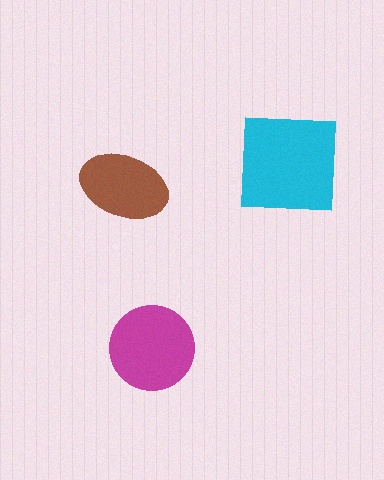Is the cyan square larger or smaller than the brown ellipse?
Larger.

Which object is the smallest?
The brown ellipse.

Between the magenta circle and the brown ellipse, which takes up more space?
The magenta circle.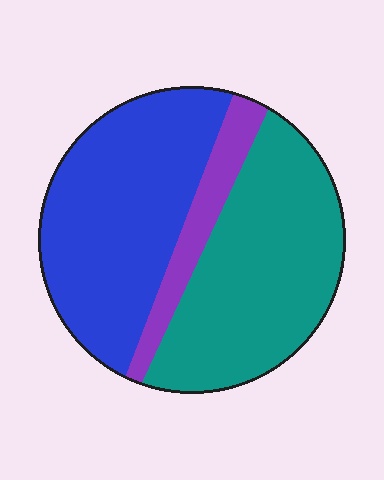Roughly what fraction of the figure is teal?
Teal takes up between a quarter and a half of the figure.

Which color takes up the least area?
Purple, at roughly 10%.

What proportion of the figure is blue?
Blue covers roughly 45% of the figure.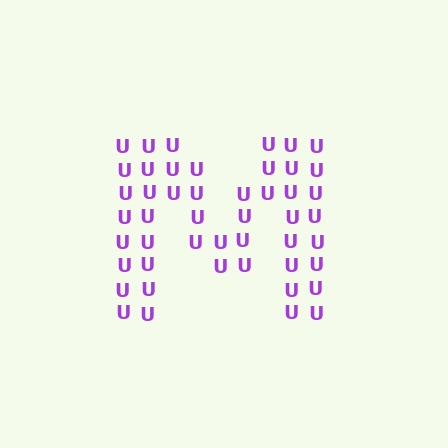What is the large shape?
The large shape is the letter M.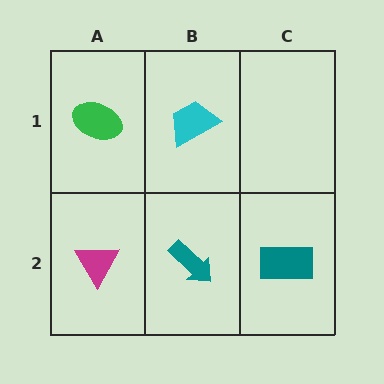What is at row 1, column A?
A green ellipse.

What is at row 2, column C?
A teal rectangle.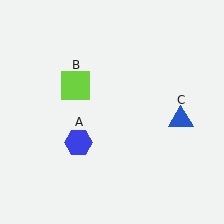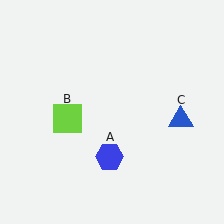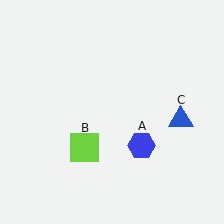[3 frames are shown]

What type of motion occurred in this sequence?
The blue hexagon (object A), lime square (object B) rotated counterclockwise around the center of the scene.